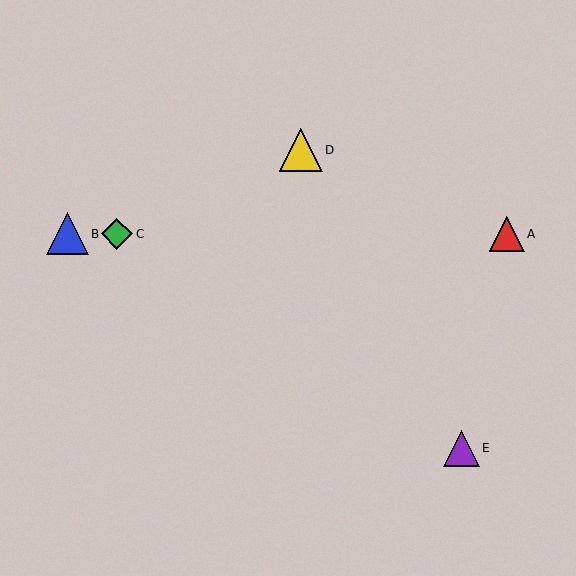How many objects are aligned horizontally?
3 objects (A, B, C) are aligned horizontally.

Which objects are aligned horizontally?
Objects A, B, C are aligned horizontally.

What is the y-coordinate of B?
Object B is at y≈234.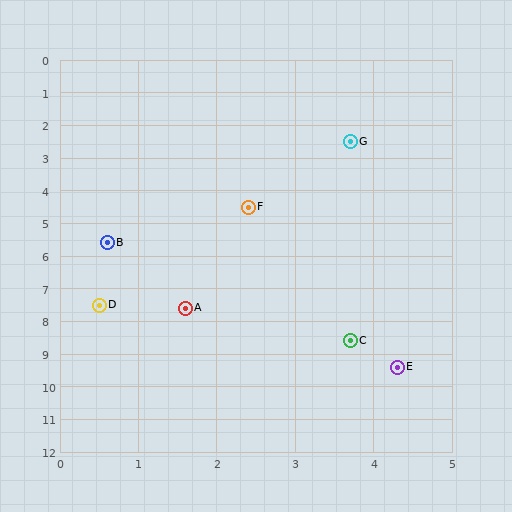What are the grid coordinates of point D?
Point D is at approximately (0.5, 7.5).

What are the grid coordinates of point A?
Point A is at approximately (1.6, 7.6).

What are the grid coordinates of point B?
Point B is at approximately (0.6, 5.6).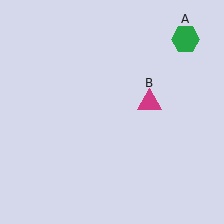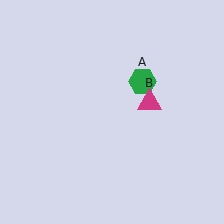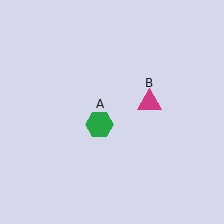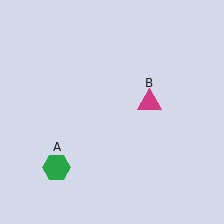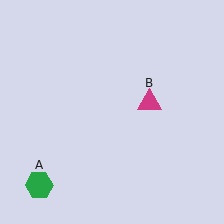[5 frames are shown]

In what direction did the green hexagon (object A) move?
The green hexagon (object A) moved down and to the left.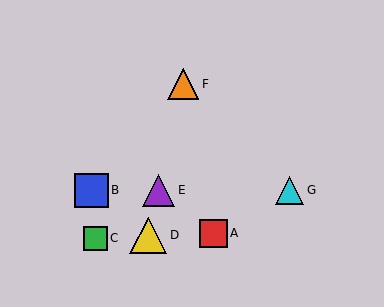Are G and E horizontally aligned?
Yes, both are at y≈190.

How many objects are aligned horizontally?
3 objects (B, E, G) are aligned horizontally.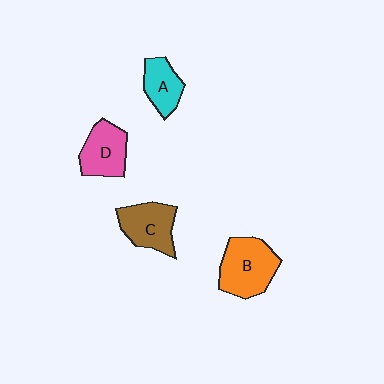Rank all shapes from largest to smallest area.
From largest to smallest: B (orange), C (brown), D (pink), A (cyan).